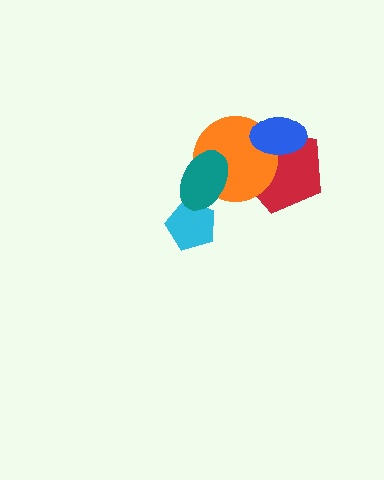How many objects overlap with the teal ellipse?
2 objects overlap with the teal ellipse.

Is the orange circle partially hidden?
Yes, it is partially covered by another shape.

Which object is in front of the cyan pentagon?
The teal ellipse is in front of the cyan pentagon.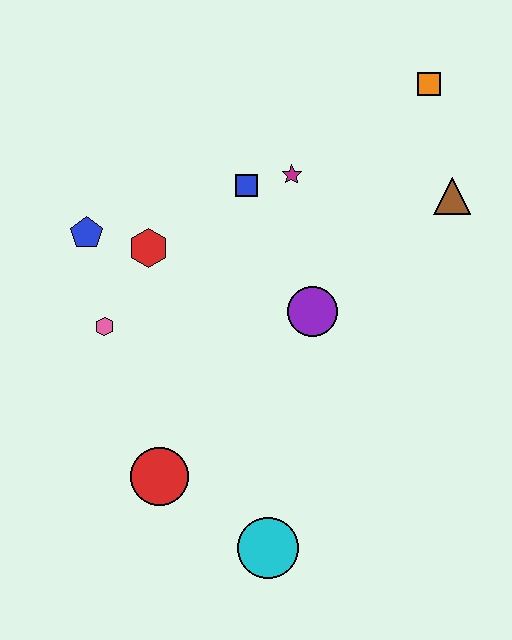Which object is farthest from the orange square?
The cyan circle is farthest from the orange square.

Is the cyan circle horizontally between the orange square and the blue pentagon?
Yes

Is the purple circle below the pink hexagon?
No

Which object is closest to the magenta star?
The blue square is closest to the magenta star.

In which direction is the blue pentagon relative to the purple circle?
The blue pentagon is to the left of the purple circle.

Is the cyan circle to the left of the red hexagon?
No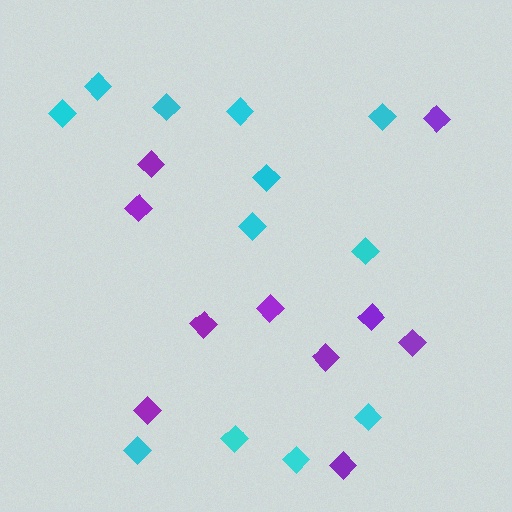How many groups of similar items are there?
There are 2 groups: one group of cyan diamonds (12) and one group of purple diamonds (10).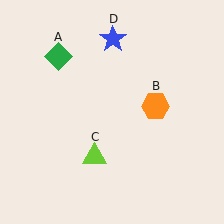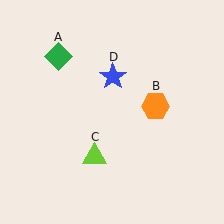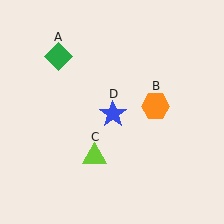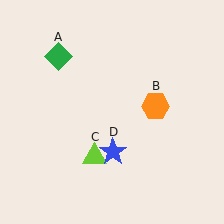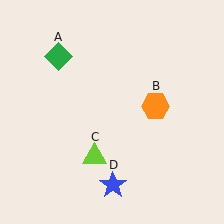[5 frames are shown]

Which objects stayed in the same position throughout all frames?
Green diamond (object A) and orange hexagon (object B) and lime triangle (object C) remained stationary.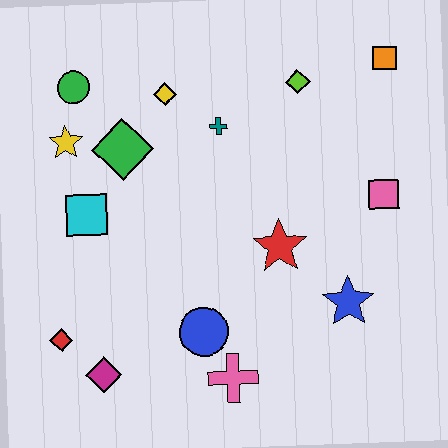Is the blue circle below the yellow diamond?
Yes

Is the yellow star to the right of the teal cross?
No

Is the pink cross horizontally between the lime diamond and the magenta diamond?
Yes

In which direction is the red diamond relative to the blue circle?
The red diamond is to the left of the blue circle.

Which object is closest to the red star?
The blue star is closest to the red star.